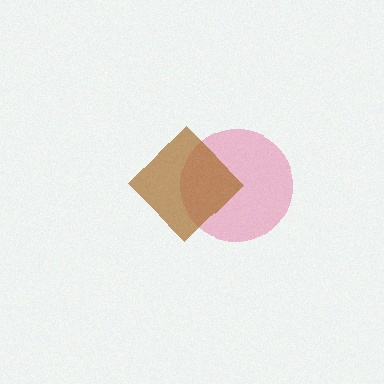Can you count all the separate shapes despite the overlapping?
Yes, there are 2 separate shapes.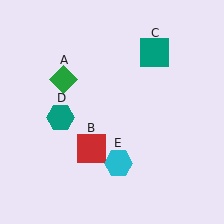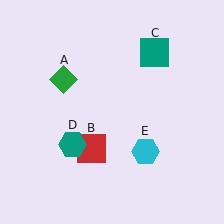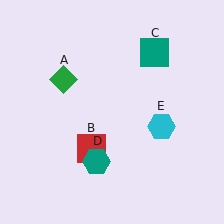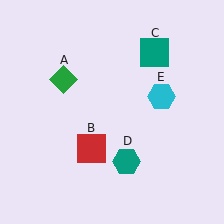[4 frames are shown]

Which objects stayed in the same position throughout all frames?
Green diamond (object A) and red square (object B) and teal square (object C) remained stationary.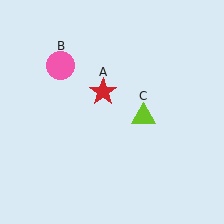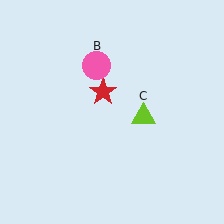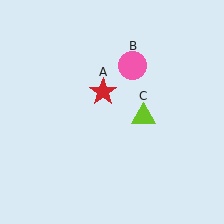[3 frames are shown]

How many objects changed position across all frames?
1 object changed position: pink circle (object B).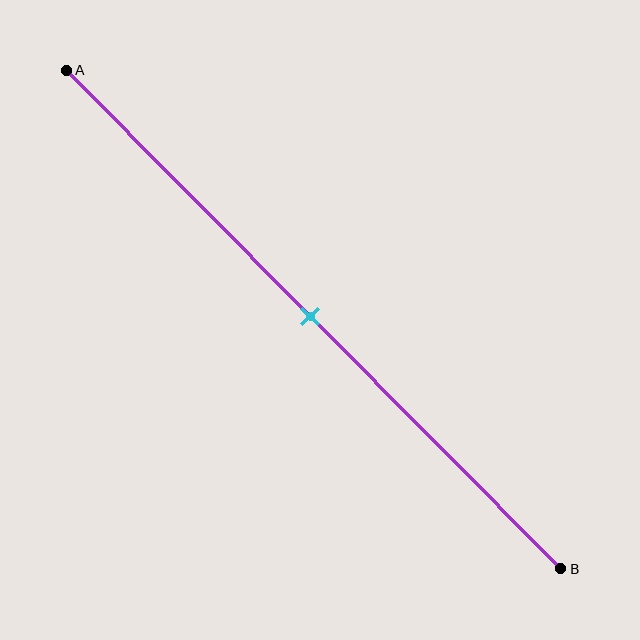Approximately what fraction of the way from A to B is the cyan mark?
The cyan mark is approximately 50% of the way from A to B.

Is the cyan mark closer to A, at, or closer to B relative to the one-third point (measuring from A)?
The cyan mark is closer to point B than the one-third point of segment AB.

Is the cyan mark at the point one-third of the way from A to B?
No, the mark is at about 50% from A, not at the 33% one-third point.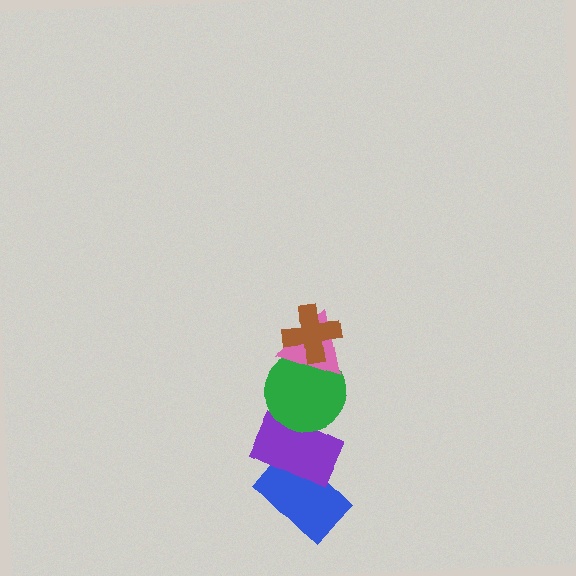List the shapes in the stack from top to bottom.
From top to bottom: the brown cross, the pink triangle, the green circle, the purple rectangle, the blue rectangle.